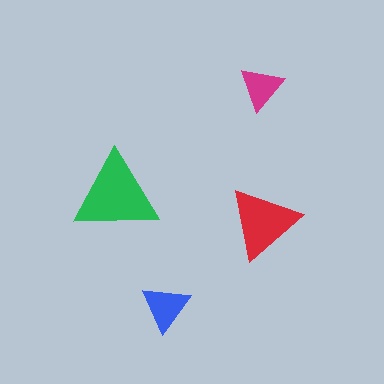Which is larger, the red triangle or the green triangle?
The green one.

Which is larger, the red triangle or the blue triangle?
The red one.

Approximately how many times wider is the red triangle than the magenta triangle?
About 1.5 times wider.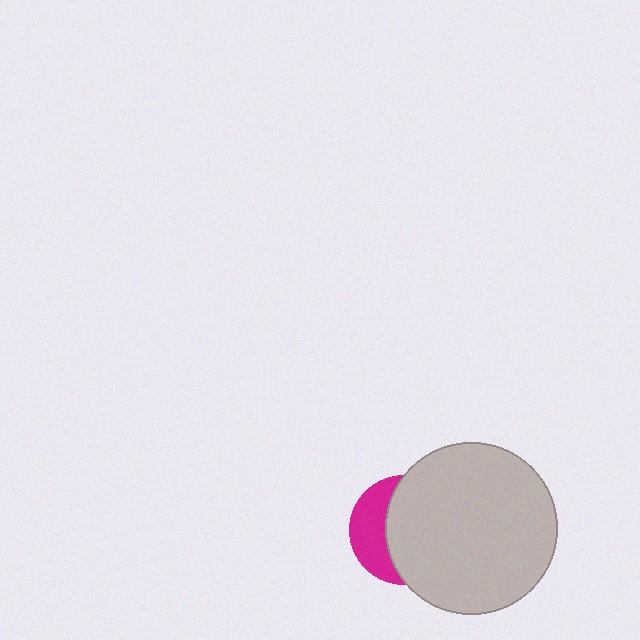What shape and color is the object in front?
The object in front is a light gray circle.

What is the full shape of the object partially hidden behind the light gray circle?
The partially hidden object is a magenta circle.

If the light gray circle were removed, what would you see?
You would see the complete magenta circle.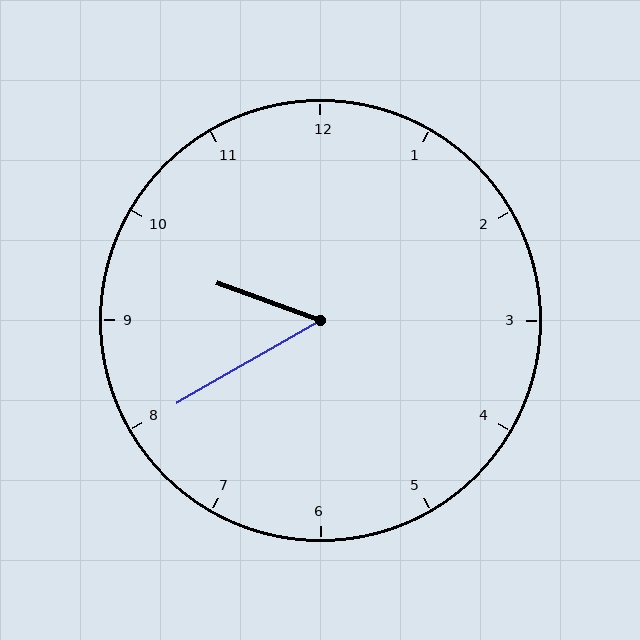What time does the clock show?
9:40.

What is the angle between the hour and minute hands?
Approximately 50 degrees.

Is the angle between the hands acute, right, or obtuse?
It is acute.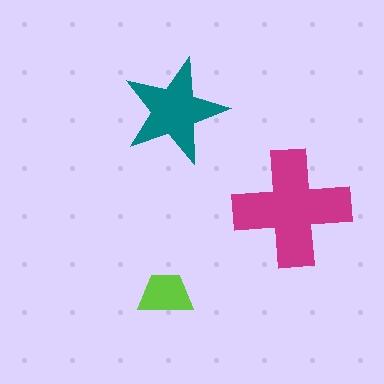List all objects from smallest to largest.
The lime trapezoid, the teal star, the magenta cross.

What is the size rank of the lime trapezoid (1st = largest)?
3rd.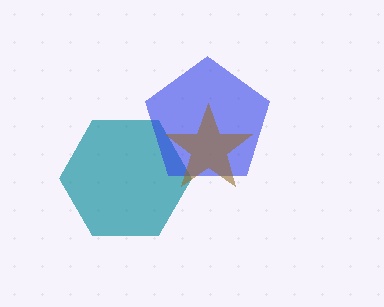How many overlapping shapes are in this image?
There are 3 overlapping shapes in the image.